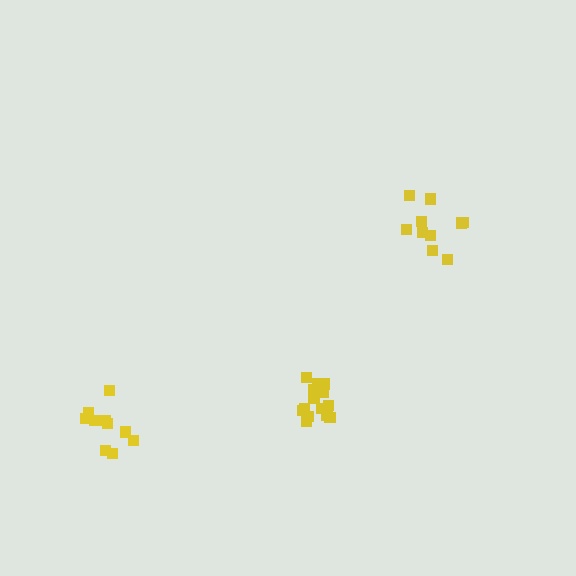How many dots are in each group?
Group 1: 10 dots, Group 2: 14 dots, Group 3: 10 dots (34 total).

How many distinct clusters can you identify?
There are 3 distinct clusters.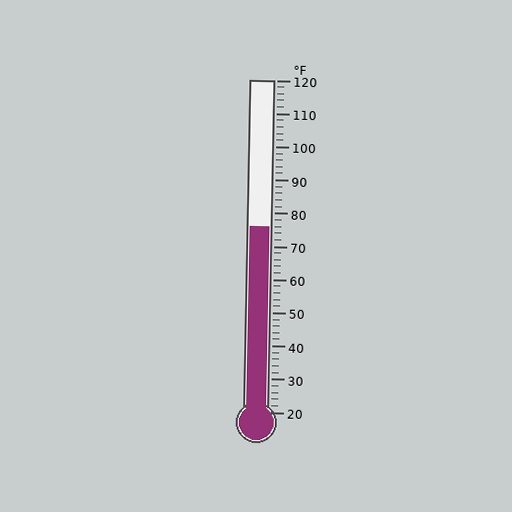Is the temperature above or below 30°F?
The temperature is above 30°F.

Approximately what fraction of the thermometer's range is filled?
The thermometer is filled to approximately 55% of its range.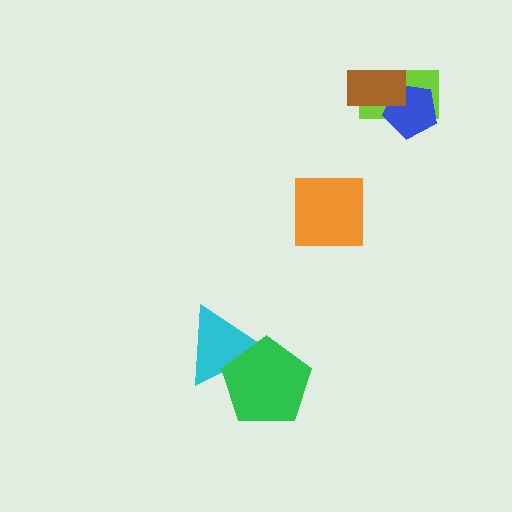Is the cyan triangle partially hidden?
Yes, it is partially covered by another shape.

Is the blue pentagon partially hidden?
Yes, it is partially covered by another shape.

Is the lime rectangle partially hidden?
Yes, it is partially covered by another shape.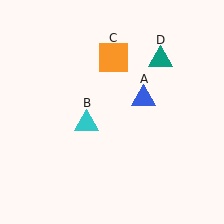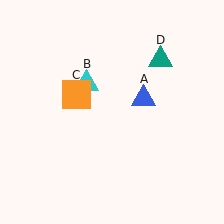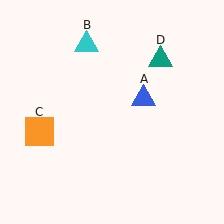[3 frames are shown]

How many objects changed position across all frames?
2 objects changed position: cyan triangle (object B), orange square (object C).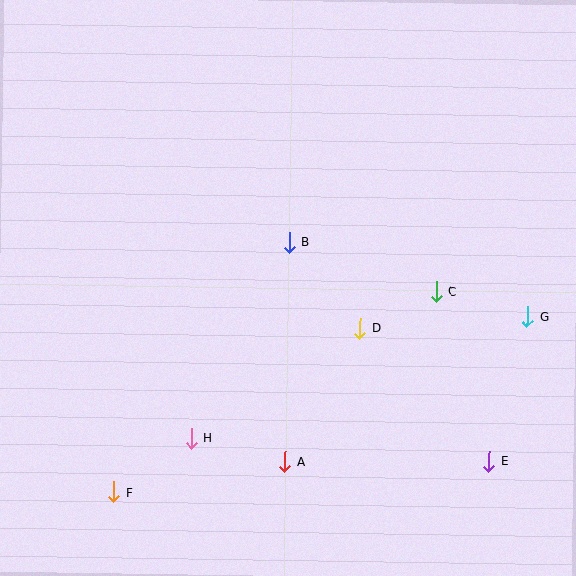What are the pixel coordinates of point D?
Point D is at (360, 329).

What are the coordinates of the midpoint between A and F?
The midpoint between A and F is at (199, 477).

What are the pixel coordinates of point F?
Point F is at (114, 492).